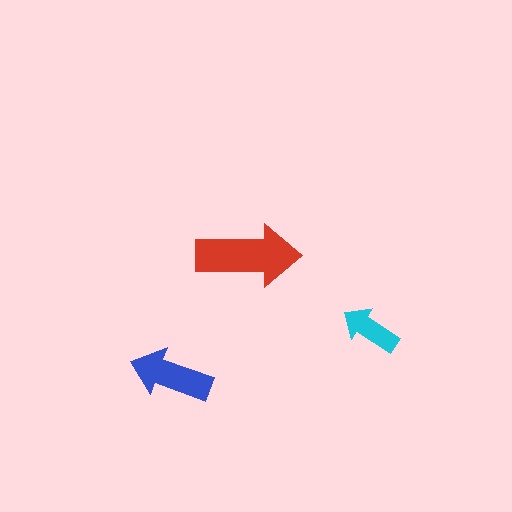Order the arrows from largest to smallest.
the red one, the blue one, the cyan one.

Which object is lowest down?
The blue arrow is bottommost.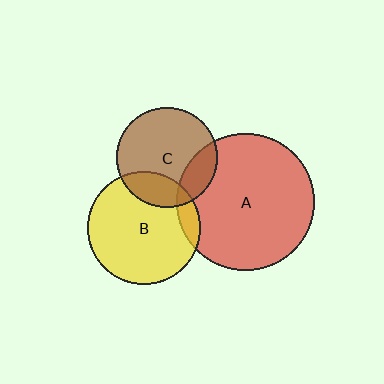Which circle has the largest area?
Circle A (red).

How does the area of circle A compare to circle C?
Approximately 1.9 times.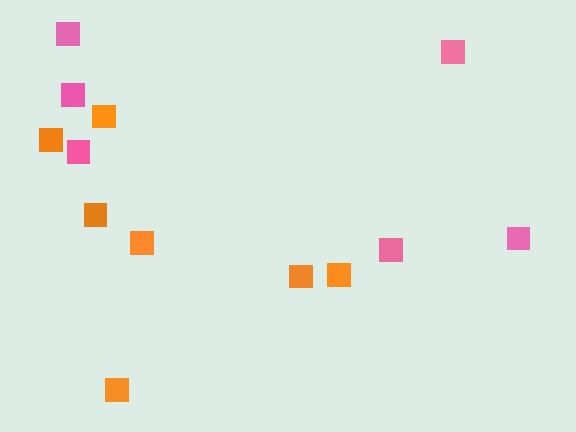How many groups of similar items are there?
There are 2 groups: one group of pink squares (6) and one group of orange squares (7).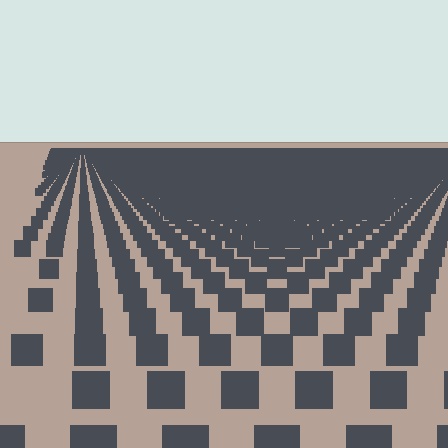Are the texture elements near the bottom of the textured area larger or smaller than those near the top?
Larger. Near the bottom, elements are closer to the viewer and appear at a bigger on-screen size.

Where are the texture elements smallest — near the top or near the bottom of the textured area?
Near the top.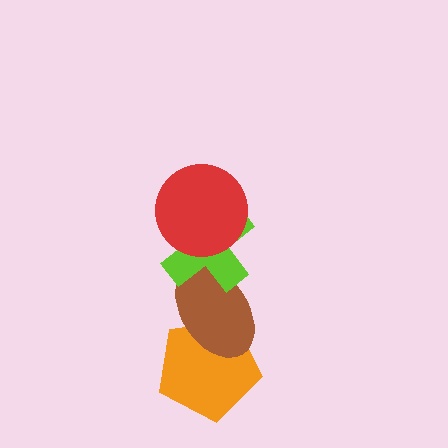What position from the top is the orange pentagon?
The orange pentagon is 4th from the top.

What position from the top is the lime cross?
The lime cross is 2nd from the top.